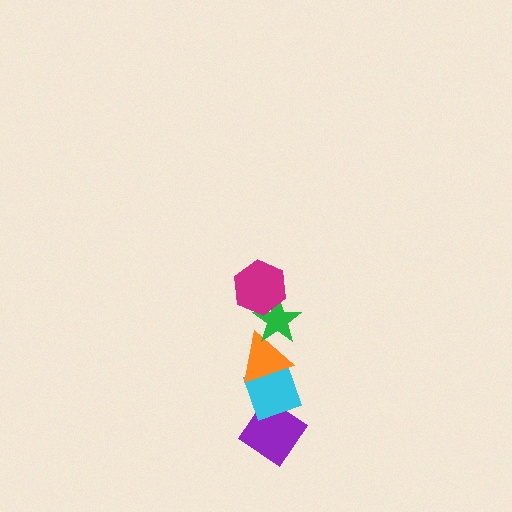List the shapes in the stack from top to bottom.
From top to bottom: the magenta hexagon, the green star, the orange triangle, the cyan diamond, the purple diamond.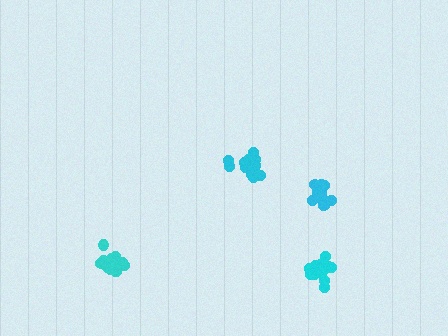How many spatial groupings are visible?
There are 4 spatial groupings.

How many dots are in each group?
Group 1: 18 dots, Group 2: 18 dots, Group 3: 15 dots, Group 4: 18 dots (69 total).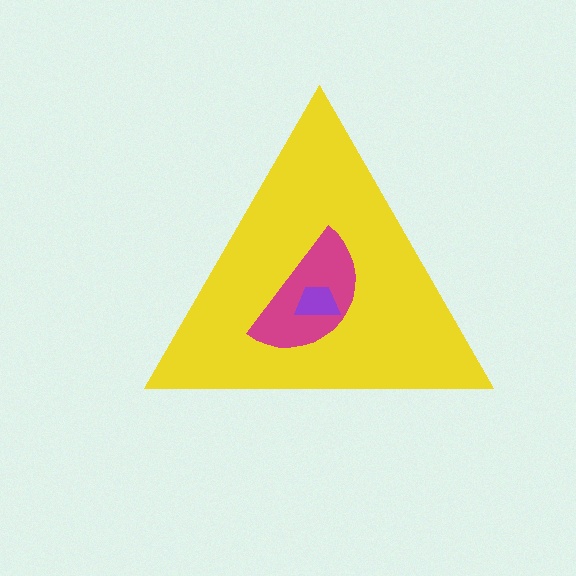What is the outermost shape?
The yellow triangle.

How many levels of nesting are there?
3.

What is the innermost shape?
The purple trapezoid.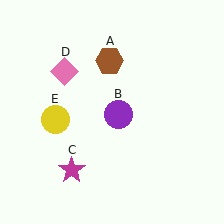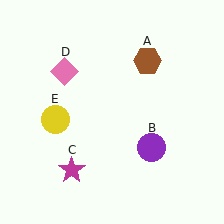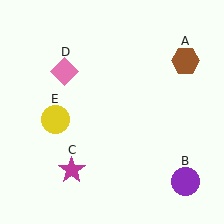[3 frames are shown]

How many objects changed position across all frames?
2 objects changed position: brown hexagon (object A), purple circle (object B).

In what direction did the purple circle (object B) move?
The purple circle (object B) moved down and to the right.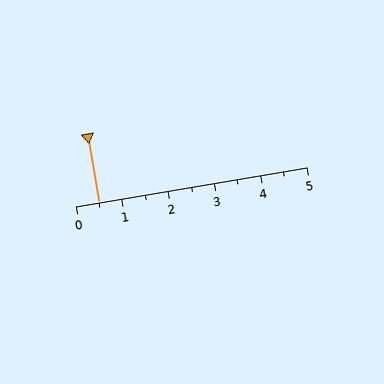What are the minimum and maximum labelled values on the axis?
The axis runs from 0 to 5.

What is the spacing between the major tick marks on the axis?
The major ticks are spaced 1 apart.